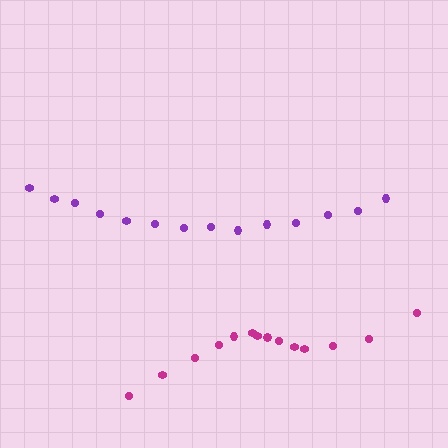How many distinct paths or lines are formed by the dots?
There are 2 distinct paths.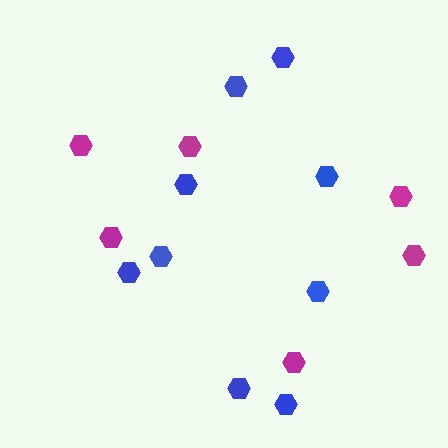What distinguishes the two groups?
There are 2 groups: one group of blue hexagons (9) and one group of magenta hexagons (6).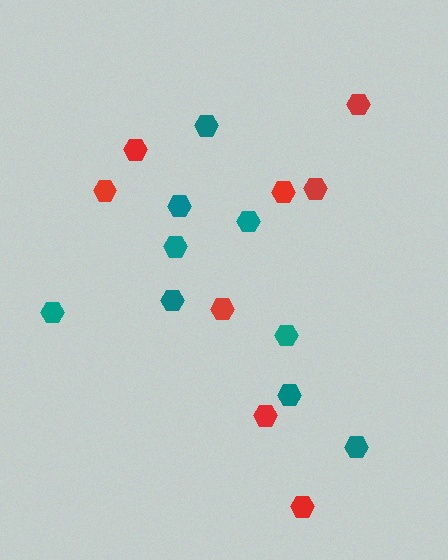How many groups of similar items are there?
There are 2 groups: one group of red hexagons (8) and one group of teal hexagons (9).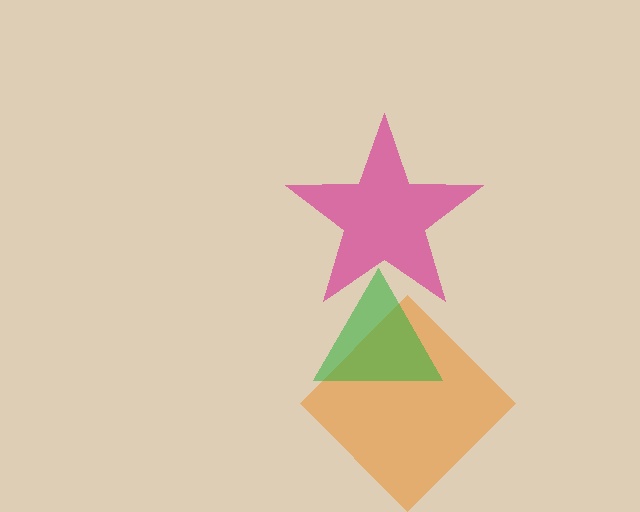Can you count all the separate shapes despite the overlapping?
Yes, there are 3 separate shapes.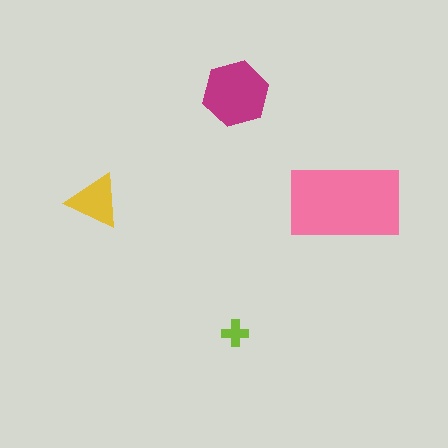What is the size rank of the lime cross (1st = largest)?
4th.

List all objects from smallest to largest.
The lime cross, the yellow triangle, the magenta hexagon, the pink rectangle.